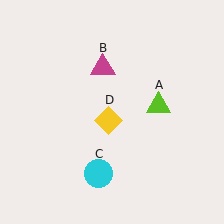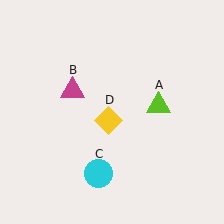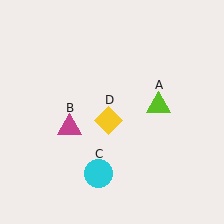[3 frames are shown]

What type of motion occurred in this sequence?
The magenta triangle (object B) rotated counterclockwise around the center of the scene.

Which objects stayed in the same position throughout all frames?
Lime triangle (object A) and cyan circle (object C) and yellow diamond (object D) remained stationary.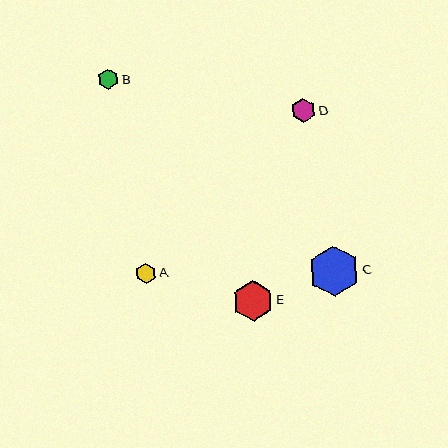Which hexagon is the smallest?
Hexagon B is the smallest with a size of approximately 20 pixels.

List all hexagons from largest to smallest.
From largest to smallest: C, E, D, A, B.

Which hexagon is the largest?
Hexagon C is the largest with a size of approximately 51 pixels.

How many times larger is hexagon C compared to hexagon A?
Hexagon C is approximately 2.5 times the size of hexagon A.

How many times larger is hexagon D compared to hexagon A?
Hexagon D is approximately 1.2 times the size of hexagon A.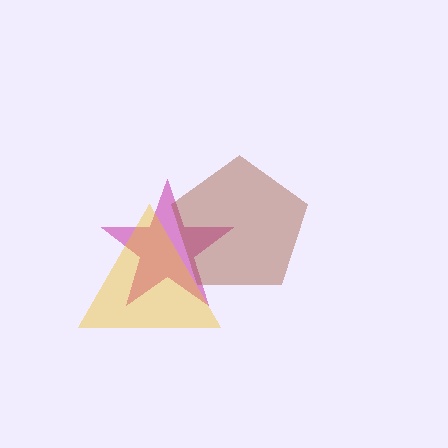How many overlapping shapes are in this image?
There are 3 overlapping shapes in the image.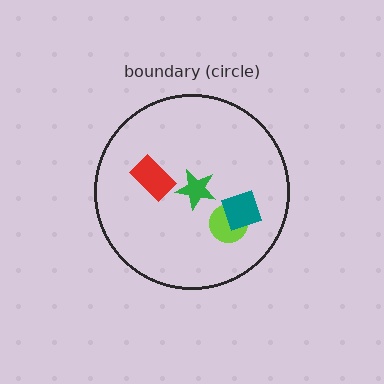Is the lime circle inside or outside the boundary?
Inside.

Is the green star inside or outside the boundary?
Inside.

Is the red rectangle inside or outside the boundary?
Inside.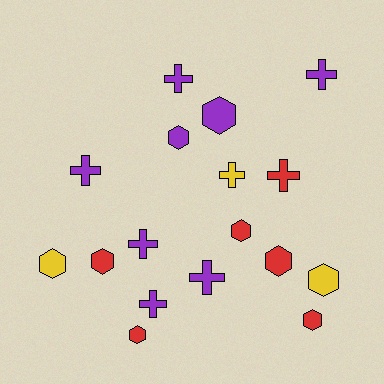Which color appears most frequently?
Purple, with 8 objects.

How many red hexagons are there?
There are 5 red hexagons.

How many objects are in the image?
There are 17 objects.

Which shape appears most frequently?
Hexagon, with 9 objects.